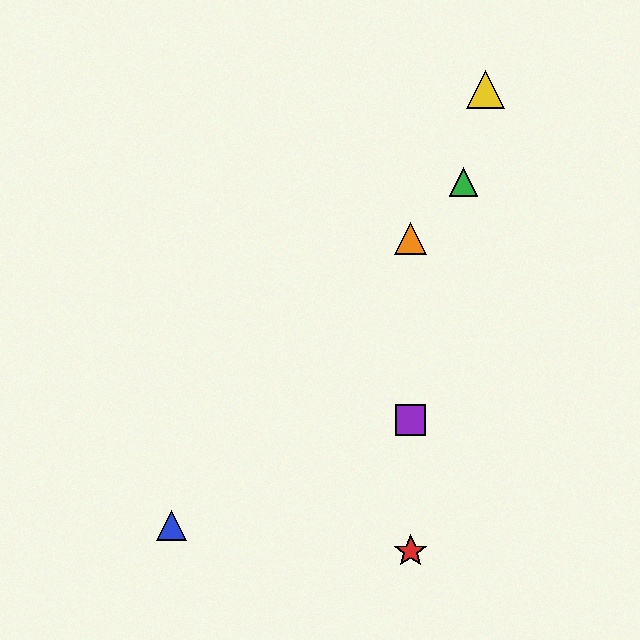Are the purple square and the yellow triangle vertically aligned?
No, the purple square is at x≈411 and the yellow triangle is at x≈485.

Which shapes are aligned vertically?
The red star, the purple square, the orange triangle are aligned vertically.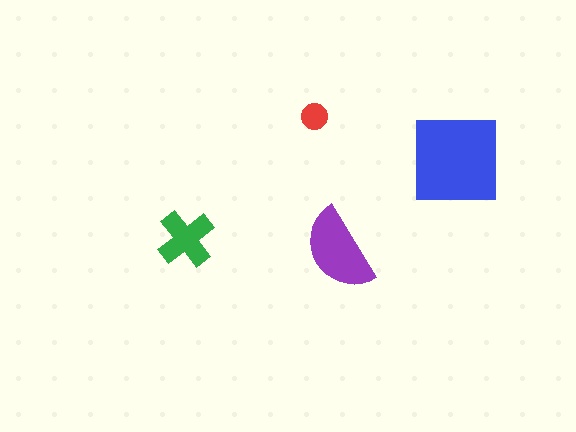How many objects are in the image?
There are 4 objects in the image.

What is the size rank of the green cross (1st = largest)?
3rd.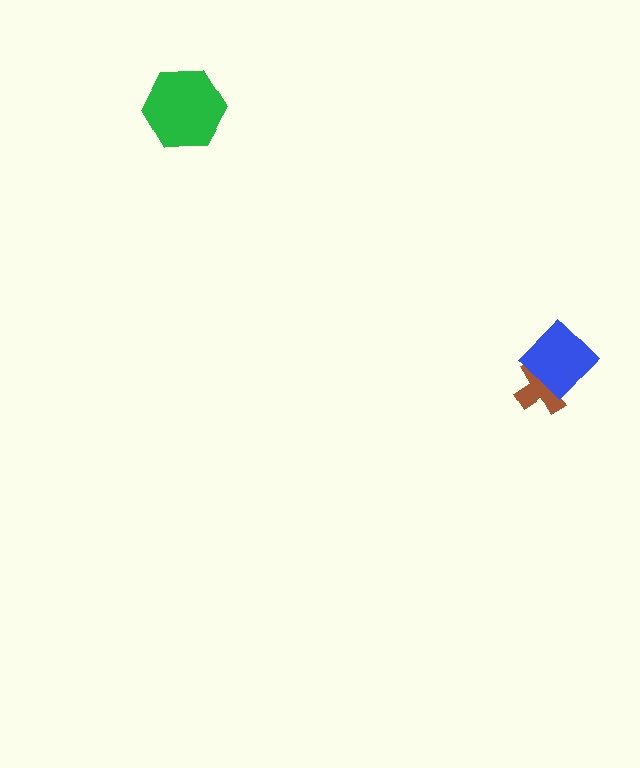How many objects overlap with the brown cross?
1 object overlaps with the brown cross.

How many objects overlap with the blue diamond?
1 object overlaps with the blue diamond.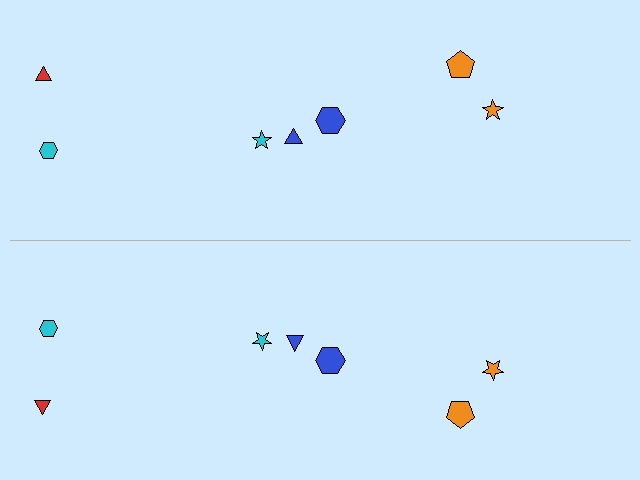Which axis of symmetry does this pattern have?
The pattern has a horizontal axis of symmetry running through the center of the image.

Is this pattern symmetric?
Yes, this pattern has bilateral (reflection) symmetry.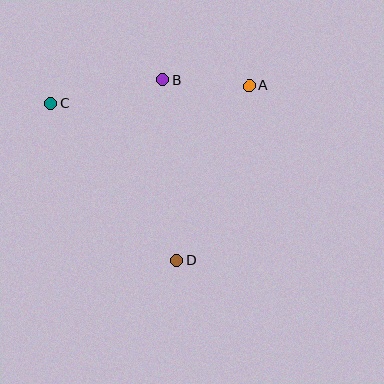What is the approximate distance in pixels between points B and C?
The distance between B and C is approximately 114 pixels.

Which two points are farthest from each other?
Points C and D are farthest from each other.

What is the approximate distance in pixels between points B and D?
The distance between B and D is approximately 181 pixels.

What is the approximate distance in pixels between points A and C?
The distance between A and C is approximately 199 pixels.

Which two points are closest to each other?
Points A and B are closest to each other.